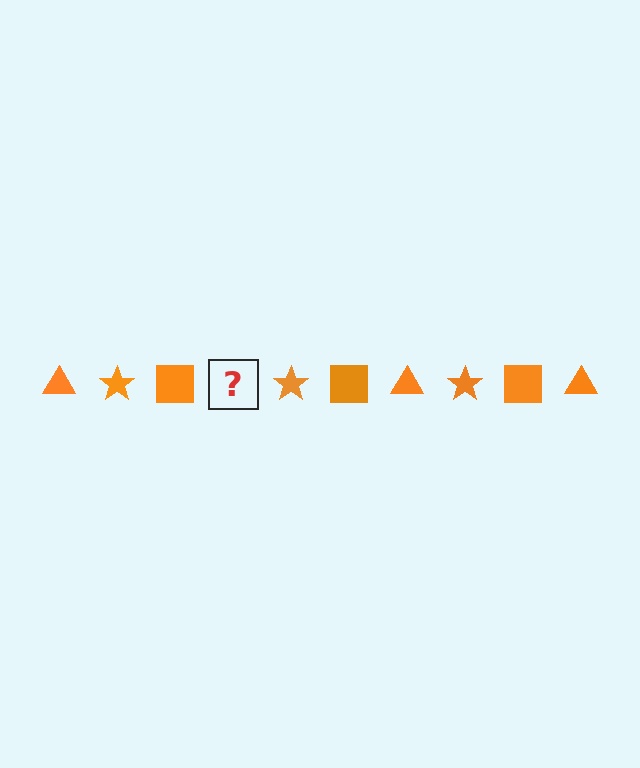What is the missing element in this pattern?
The missing element is an orange triangle.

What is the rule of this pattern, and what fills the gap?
The rule is that the pattern cycles through triangle, star, square shapes in orange. The gap should be filled with an orange triangle.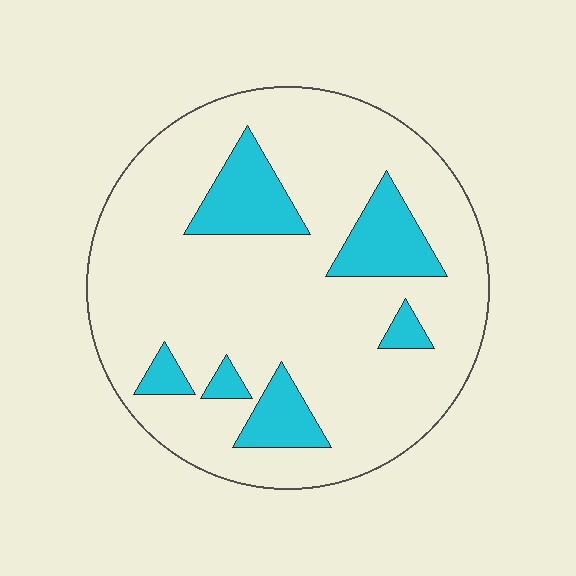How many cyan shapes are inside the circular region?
6.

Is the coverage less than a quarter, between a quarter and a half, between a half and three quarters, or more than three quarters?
Less than a quarter.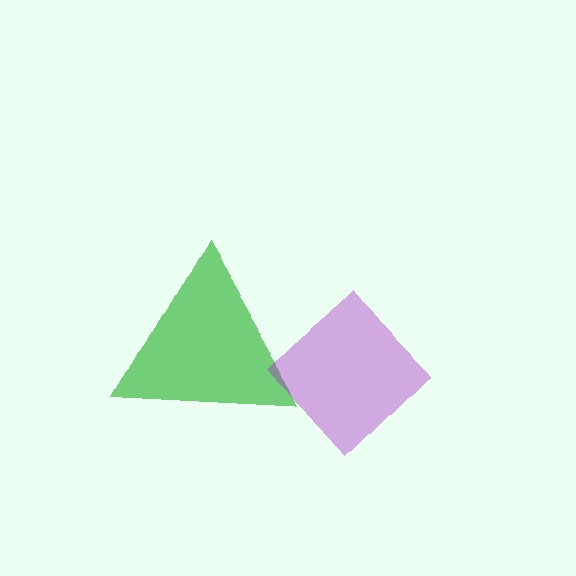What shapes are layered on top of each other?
The layered shapes are: a green triangle, a purple diamond.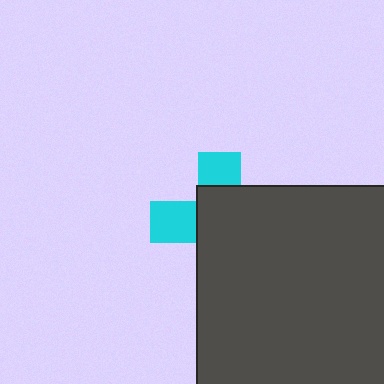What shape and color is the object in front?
The object in front is a dark gray square.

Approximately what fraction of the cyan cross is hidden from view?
Roughly 66% of the cyan cross is hidden behind the dark gray square.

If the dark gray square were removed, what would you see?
You would see the complete cyan cross.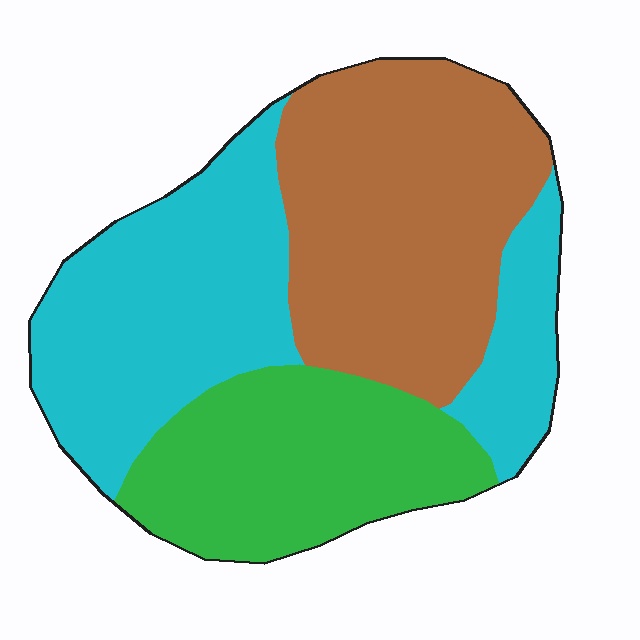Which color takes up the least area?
Green, at roughly 25%.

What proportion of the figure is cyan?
Cyan covers about 40% of the figure.